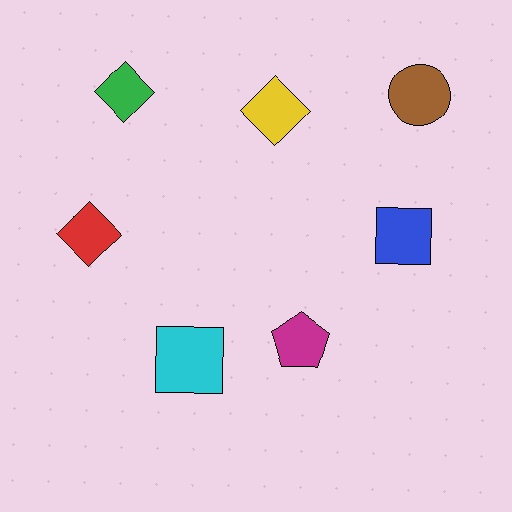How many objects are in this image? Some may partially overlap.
There are 7 objects.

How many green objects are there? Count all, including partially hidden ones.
There is 1 green object.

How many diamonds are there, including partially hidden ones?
There are 3 diamonds.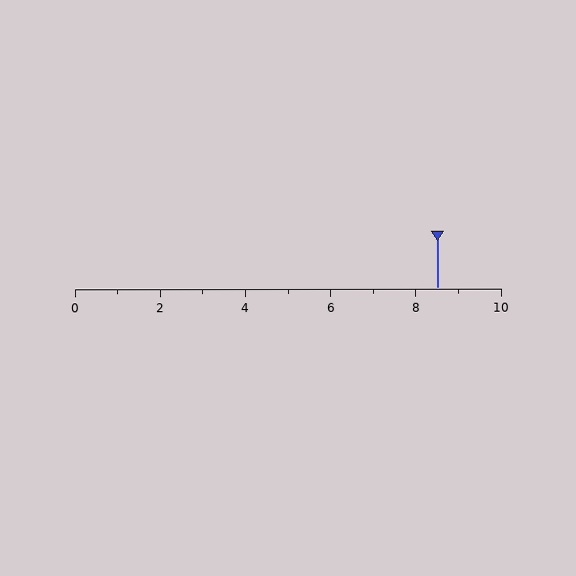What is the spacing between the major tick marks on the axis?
The major ticks are spaced 2 apart.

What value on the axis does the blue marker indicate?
The marker indicates approximately 8.5.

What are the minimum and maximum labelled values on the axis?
The axis runs from 0 to 10.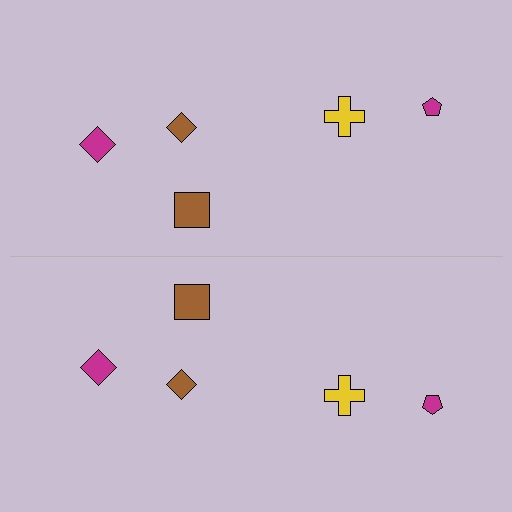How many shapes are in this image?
There are 10 shapes in this image.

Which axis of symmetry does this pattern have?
The pattern has a horizontal axis of symmetry running through the center of the image.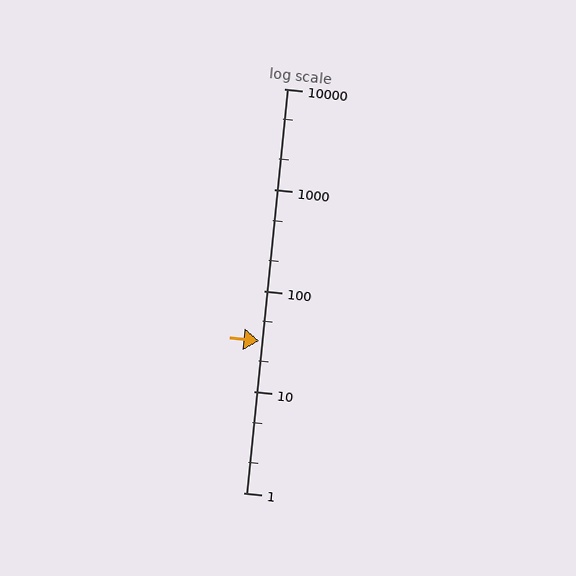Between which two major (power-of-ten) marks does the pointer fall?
The pointer is between 10 and 100.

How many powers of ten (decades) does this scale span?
The scale spans 4 decades, from 1 to 10000.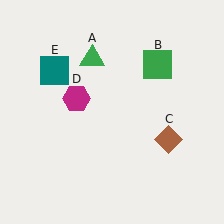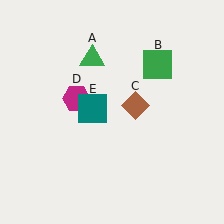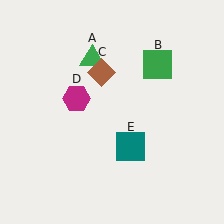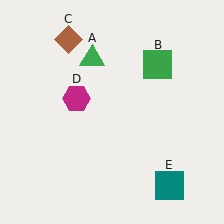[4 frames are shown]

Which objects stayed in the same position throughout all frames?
Green triangle (object A) and green square (object B) and magenta hexagon (object D) remained stationary.